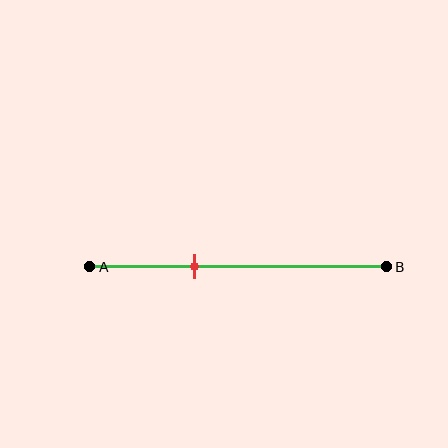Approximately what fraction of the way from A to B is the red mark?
The red mark is approximately 35% of the way from A to B.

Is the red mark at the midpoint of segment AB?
No, the mark is at about 35% from A, not at the 50% midpoint.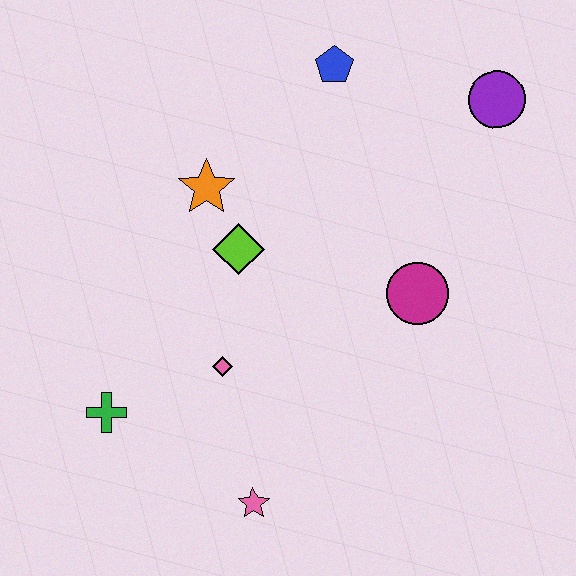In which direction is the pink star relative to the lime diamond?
The pink star is below the lime diamond.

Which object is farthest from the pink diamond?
The purple circle is farthest from the pink diamond.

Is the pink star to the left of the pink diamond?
No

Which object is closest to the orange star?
The lime diamond is closest to the orange star.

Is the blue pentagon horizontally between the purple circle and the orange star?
Yes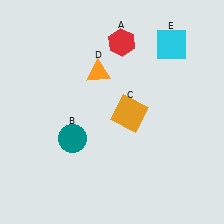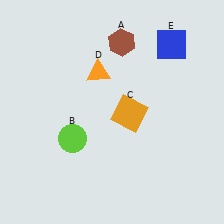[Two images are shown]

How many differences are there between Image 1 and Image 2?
There are 3 differences between the two images.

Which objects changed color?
A changed from red to brown. B changed from teal to lime. E changed from cyan to blue.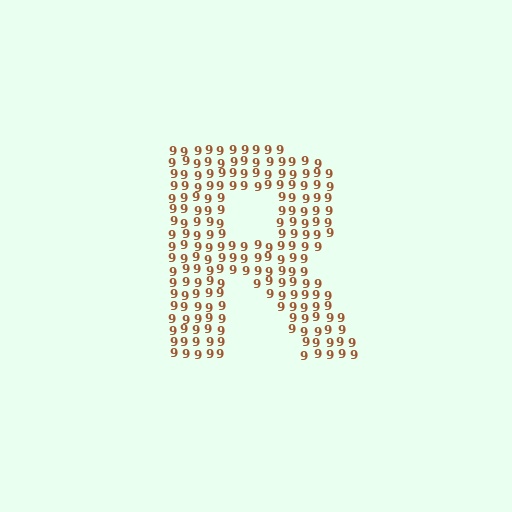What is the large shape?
The large shape is the letter R.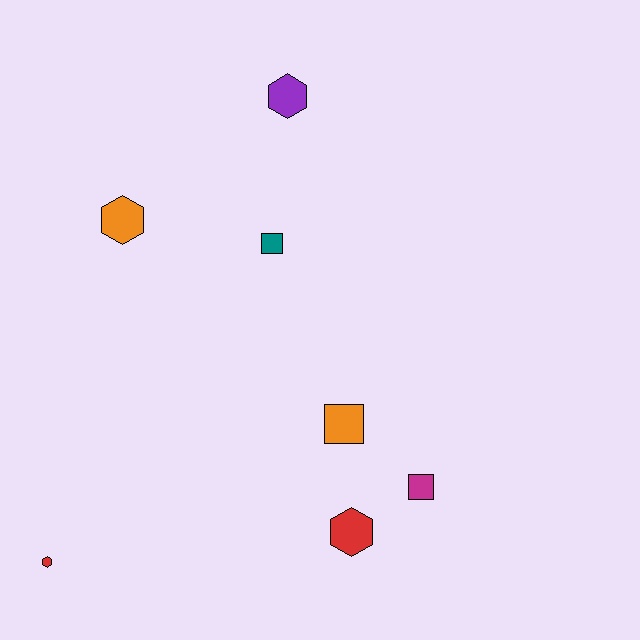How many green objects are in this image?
There are no green objects.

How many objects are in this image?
There are 7 objects.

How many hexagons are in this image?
There are 4 hexagons.